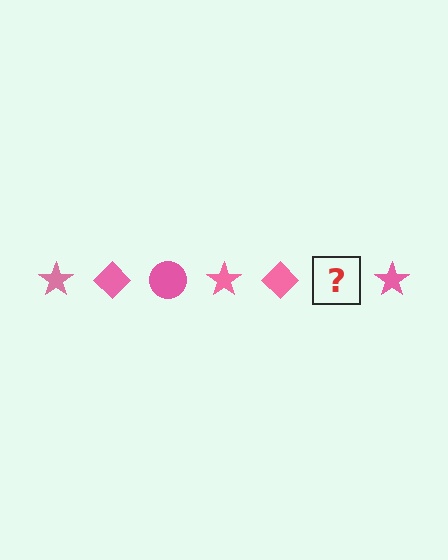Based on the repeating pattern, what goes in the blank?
The blank should be a pink circle.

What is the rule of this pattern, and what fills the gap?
The rule is that the pattern cycles through star, diamond, circle shapes in pink. The gap should be filled with a pink circle.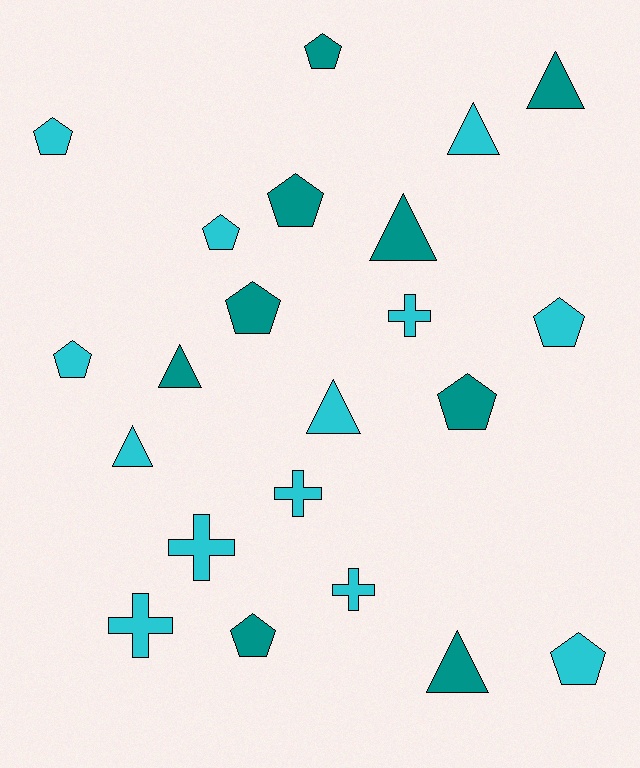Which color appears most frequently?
Cyan, with 13 objects.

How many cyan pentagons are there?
There are 5 cyan pentagons.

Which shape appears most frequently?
Pentagon, with 10 objects.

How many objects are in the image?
There are 22 objects.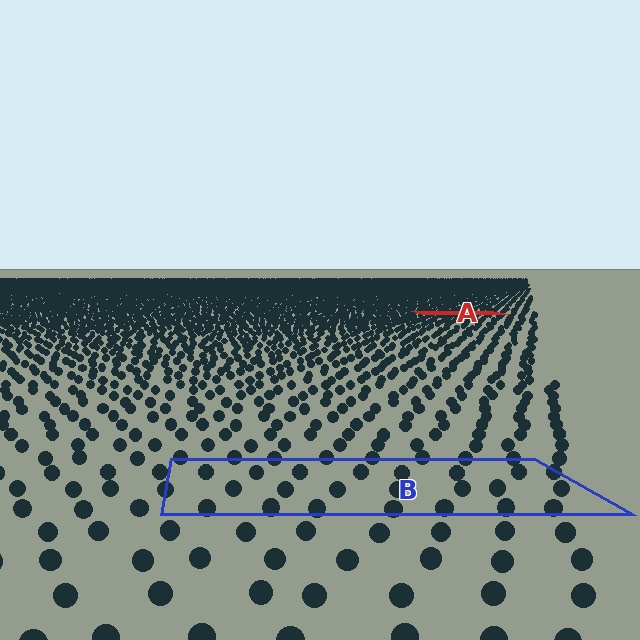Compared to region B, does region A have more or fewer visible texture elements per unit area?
Region A has more texture elements per unit area — they are packed more densely because it is farther away.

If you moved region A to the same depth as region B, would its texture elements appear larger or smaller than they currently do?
They would appear larger. At a closer depth, the same texture elements are projected at a bigger on-screen size.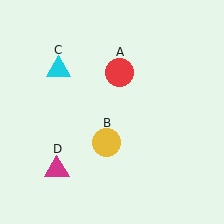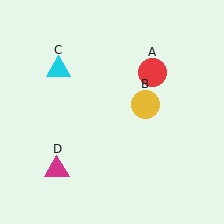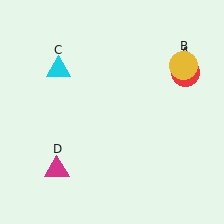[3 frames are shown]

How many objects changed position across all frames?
2 objects changed position: red circle (object A), yellow circle (object B).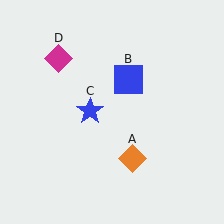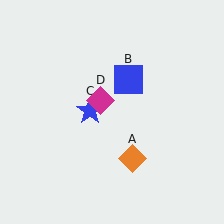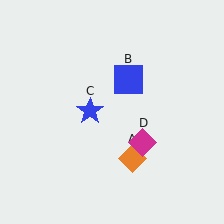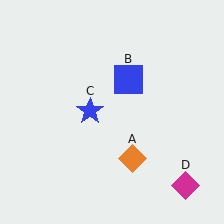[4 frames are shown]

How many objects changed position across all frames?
1 object changed position: magenta diamond (object D).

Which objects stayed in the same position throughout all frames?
Orange diamond (object A) and blue square (object B) and blue star (object C) remained stationary.